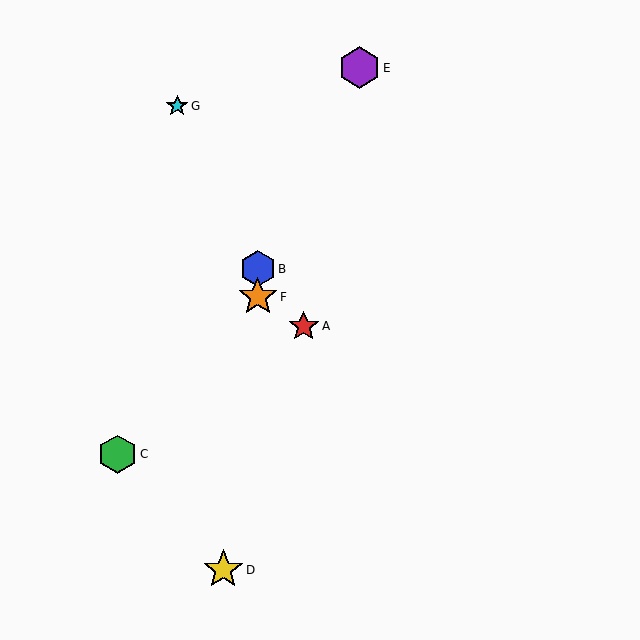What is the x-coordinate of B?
Object B is at x≈258.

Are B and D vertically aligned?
No, B is at x≈258 and D is at x≈223.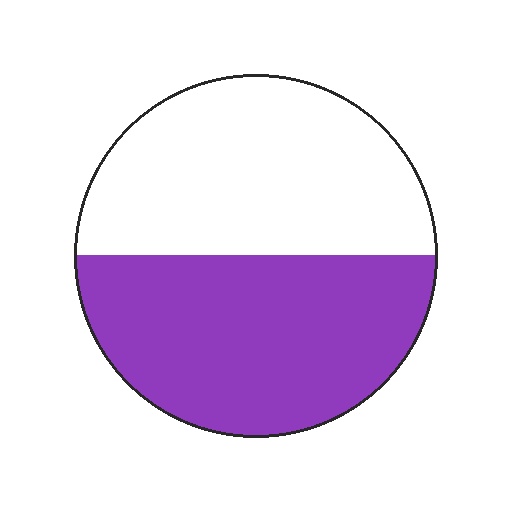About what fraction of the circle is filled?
About one half (1/2).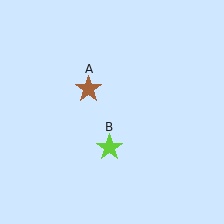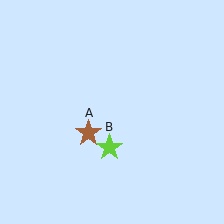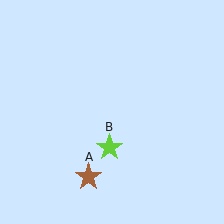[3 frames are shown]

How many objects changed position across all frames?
1 object changed position: brown star (object A).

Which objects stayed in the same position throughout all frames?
Lime star (object B) remained stationary.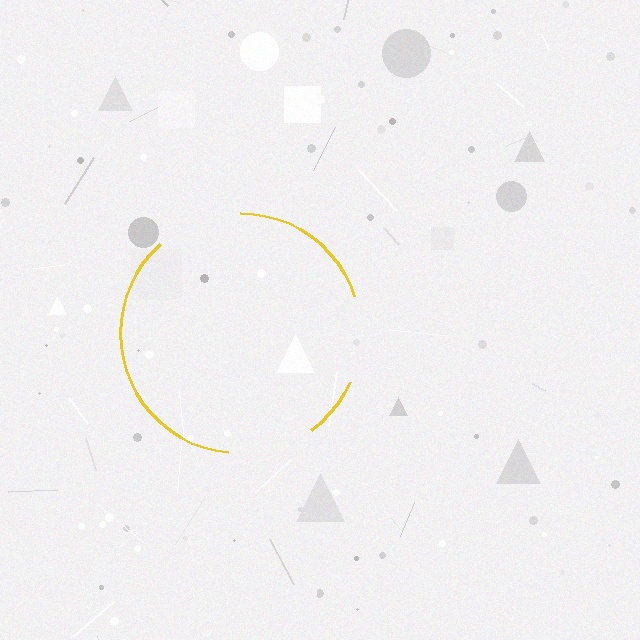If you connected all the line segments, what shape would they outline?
They would outline a circle.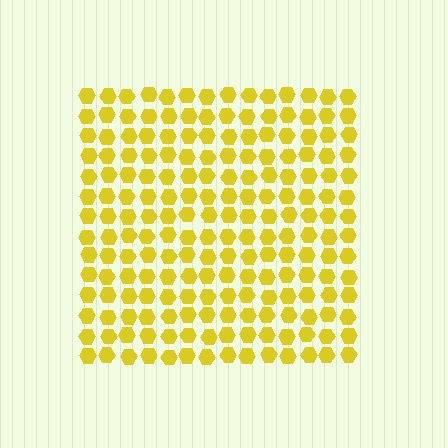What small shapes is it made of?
It is made of small hexagons.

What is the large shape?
The large shape is a square.